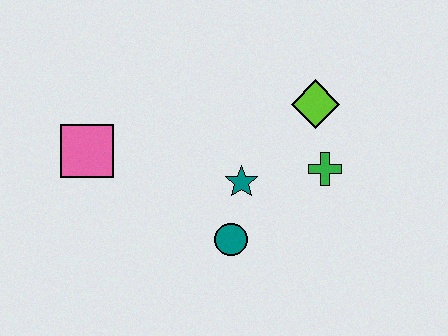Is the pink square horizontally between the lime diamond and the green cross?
No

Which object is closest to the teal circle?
The teal star is closest to the teal circle.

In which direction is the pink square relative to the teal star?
The pink square is to the left of the teal star.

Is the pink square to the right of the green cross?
No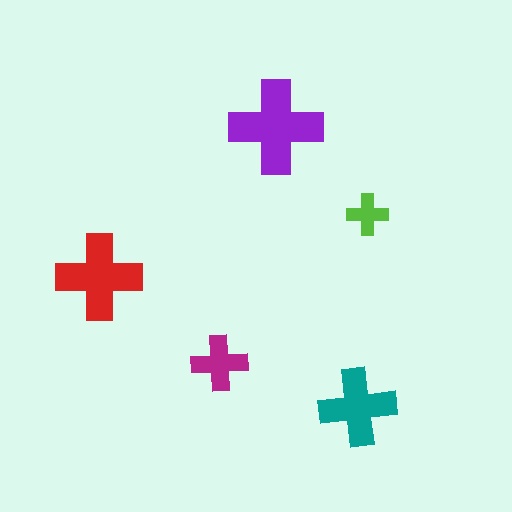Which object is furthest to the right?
The lime cross is rightmost.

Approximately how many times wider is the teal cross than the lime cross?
About 2 times wider.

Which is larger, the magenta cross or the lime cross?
The magenta one.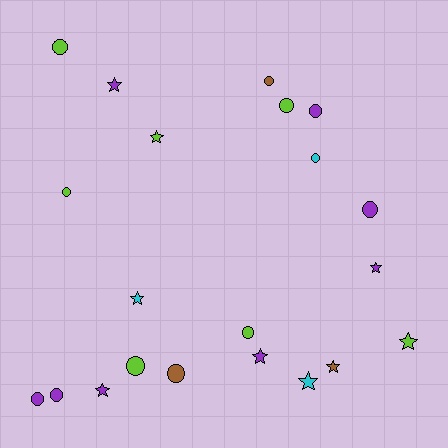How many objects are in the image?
There are 21 objects.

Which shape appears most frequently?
Circle, with 12 objects.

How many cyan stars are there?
There are 2 cyan stars.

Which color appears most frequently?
Purple, with 8 objects.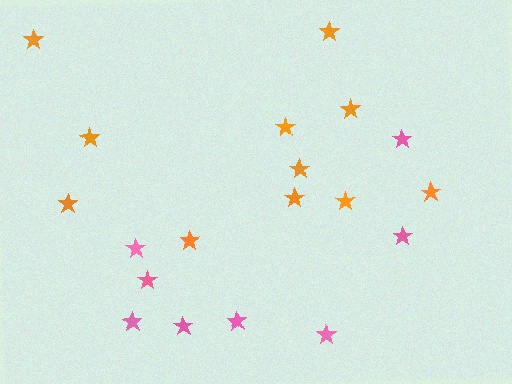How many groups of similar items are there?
There are 2 groups: one group of pink stars (8) and one group of orange stars (11).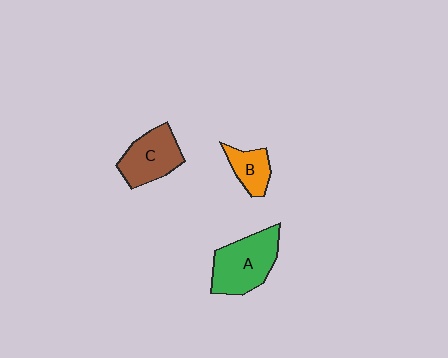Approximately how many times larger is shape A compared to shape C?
Approximately 1.2 times.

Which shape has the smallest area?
Shape B (orange).